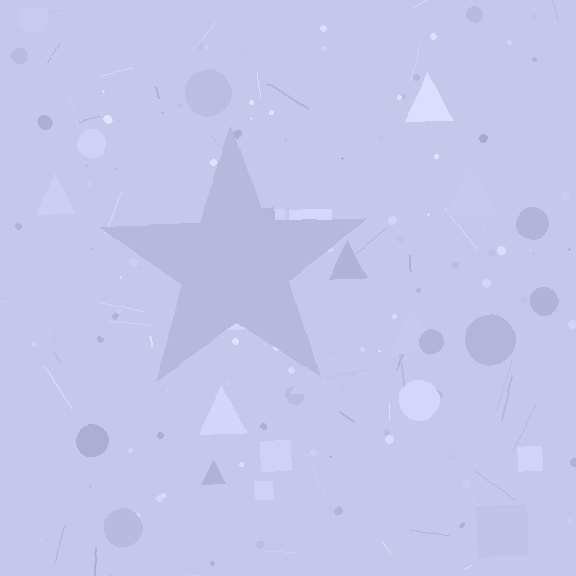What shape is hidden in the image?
A star is hidden in the image.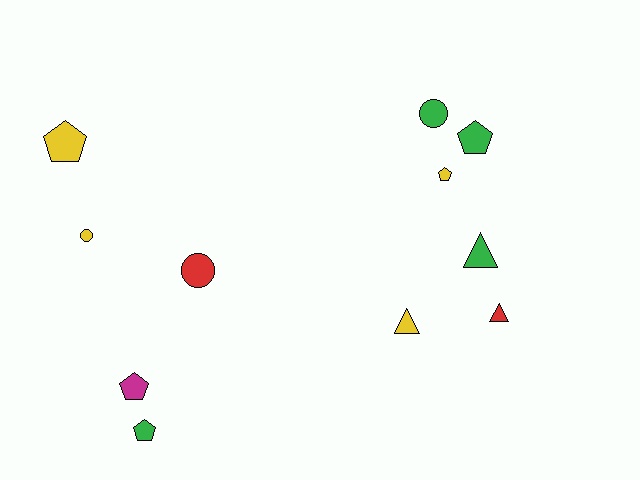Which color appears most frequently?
Yellow, with 4 objects.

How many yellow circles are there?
There is 1 yellow circle.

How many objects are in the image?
There are 11 objects.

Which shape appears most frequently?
Pentagon, with 5 objects.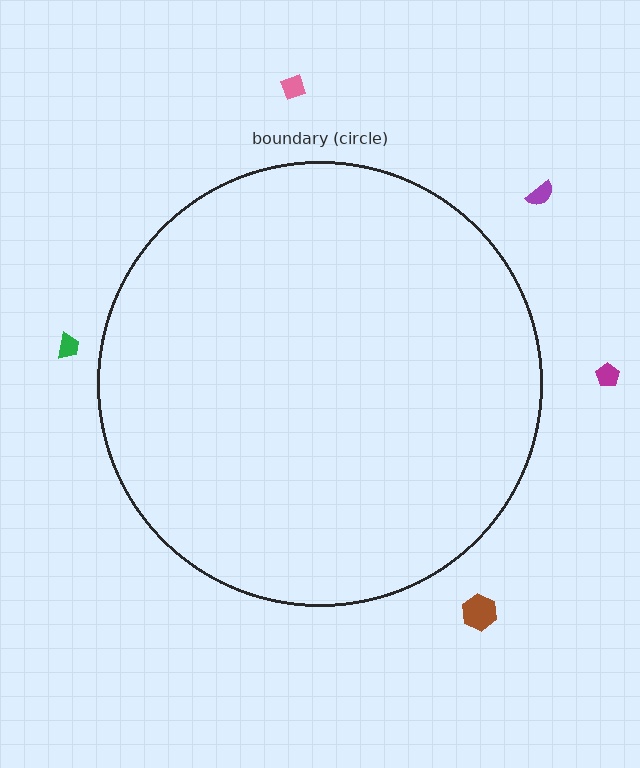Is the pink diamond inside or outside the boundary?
Outside.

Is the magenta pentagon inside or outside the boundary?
Outside.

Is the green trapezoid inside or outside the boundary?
Outside.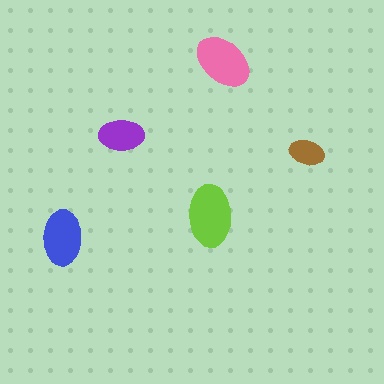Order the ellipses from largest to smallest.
the lime one, the pink one, the blue one, the purple one, the brown one.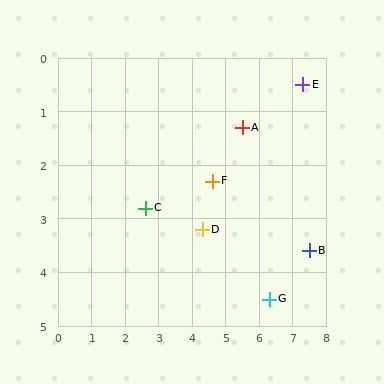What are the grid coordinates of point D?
Point D is at approximately (4.3, 3.2).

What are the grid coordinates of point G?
Point G is at approximately (6.3, 4.5).